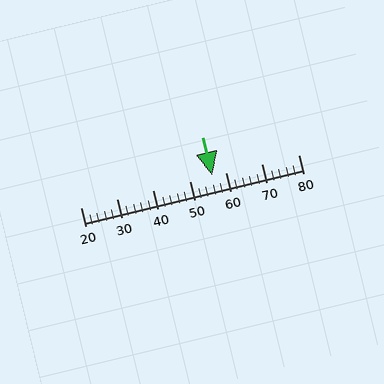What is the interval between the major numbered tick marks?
The major tick marks are spaced 10 units apart.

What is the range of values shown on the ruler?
The ruler shows values from 20 to 80.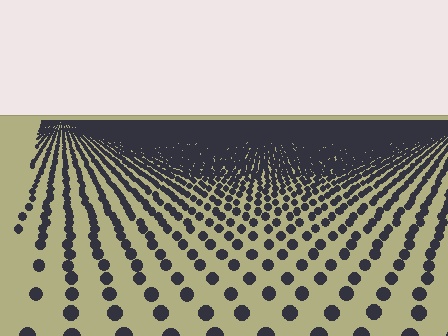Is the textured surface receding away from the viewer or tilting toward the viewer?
The surface is receding away from the viewer. Texture elements get smaller and denser toward the top.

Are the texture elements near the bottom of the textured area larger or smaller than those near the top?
Larger. Near the bottom, elements are closer to the viewer and appear at a bigger on-screen size.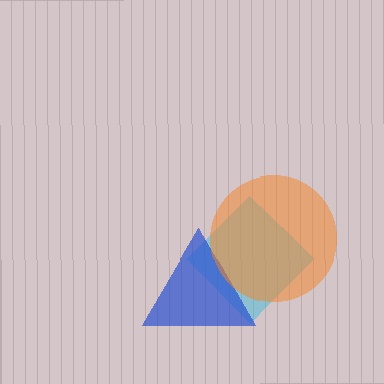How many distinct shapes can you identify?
There are 3 distinct shapes: a cyan diamond, a blue triangle, an orange circle.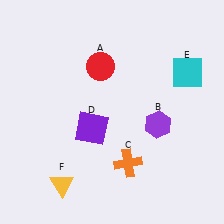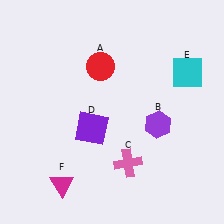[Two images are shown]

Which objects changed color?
C changed from orange to pink. F changed from yellow to magenta.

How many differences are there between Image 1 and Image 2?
There are 2 differences between the two images.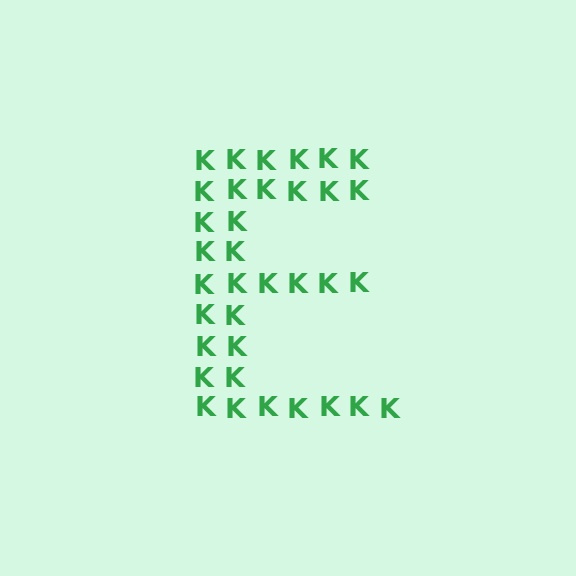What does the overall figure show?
The overall figure shows the letter E.